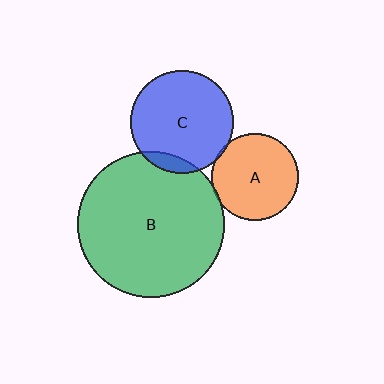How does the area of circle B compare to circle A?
Approximately 2.9 times.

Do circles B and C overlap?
Yes.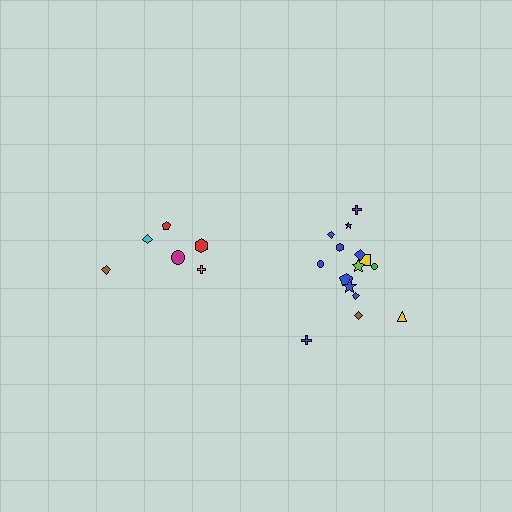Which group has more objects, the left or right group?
The right group.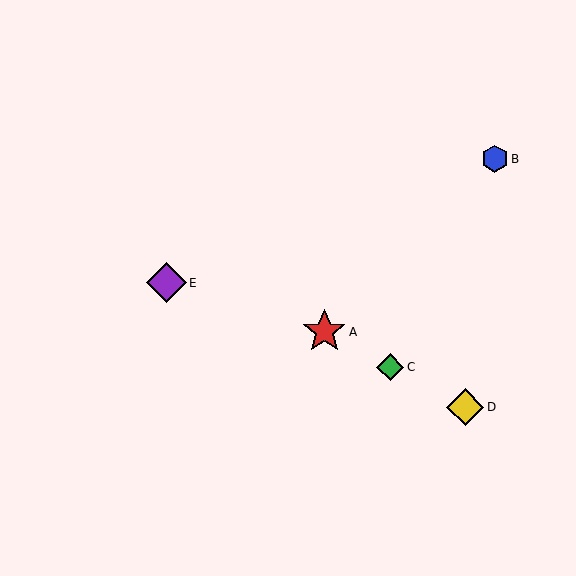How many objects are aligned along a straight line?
3 objects (A, C, D) are aligned along a straight line.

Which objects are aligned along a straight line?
Objects A, C, D are aligned along a straight line.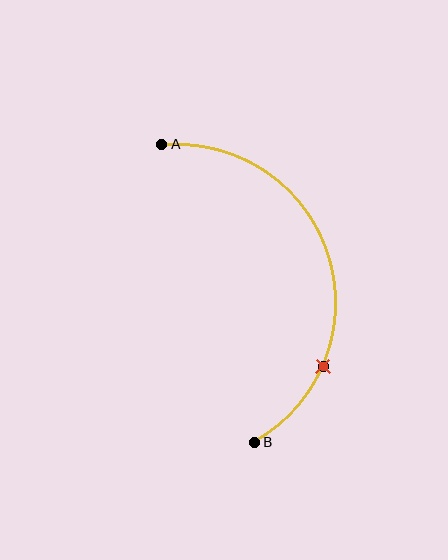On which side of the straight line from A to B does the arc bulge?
The arc bulges to the right of the straight line connecting A and B.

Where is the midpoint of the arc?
The arc midpoint is the point on the curve farthest from the straight line joining A and B. It sits to the right of that line.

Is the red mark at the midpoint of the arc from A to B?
No. The red mark lies on the arc but is closer to endpoint B. The arc midpoint would be at the point on the curve equidistant along the arc from both A and B.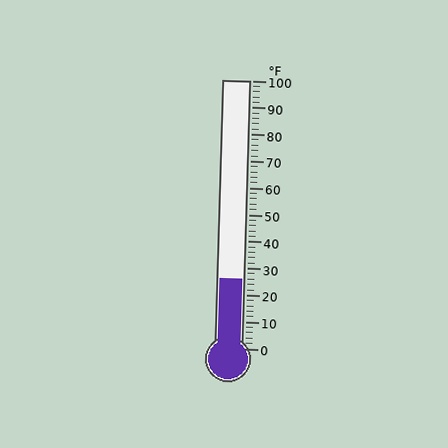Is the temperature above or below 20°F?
The temperature is above 20°F.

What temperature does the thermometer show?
The thermometer shows approximately 26°F.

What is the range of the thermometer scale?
The thermometer scale ranges from 0°F to 100°F.